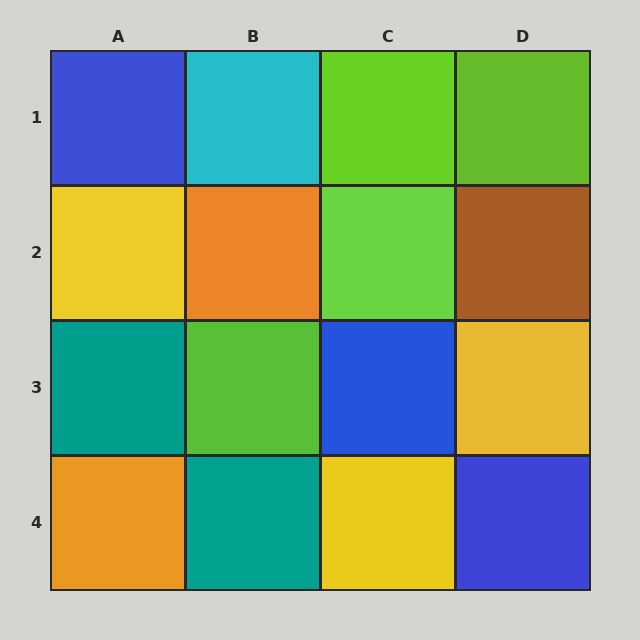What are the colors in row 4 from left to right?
Orange, teal, yellow, blue.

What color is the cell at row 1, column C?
Lime.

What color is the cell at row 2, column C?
Lime.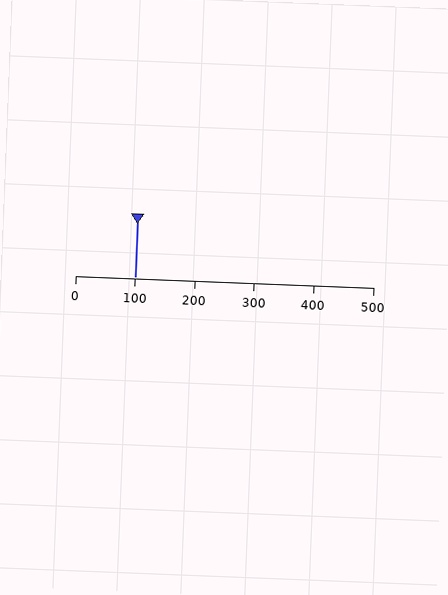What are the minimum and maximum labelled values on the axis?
The axis runs from 0 to 500.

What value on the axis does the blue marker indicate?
The marker indicates approximately 100.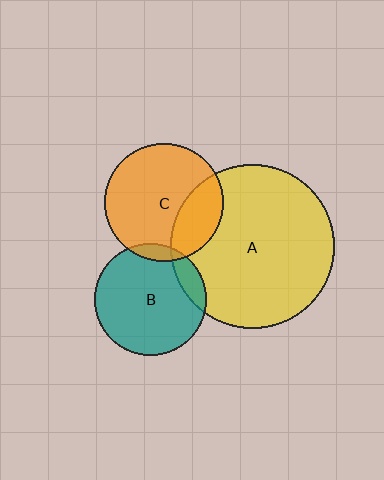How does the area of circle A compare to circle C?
Approximately 1.9 times.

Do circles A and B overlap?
Yes.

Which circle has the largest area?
Circle A (yellow).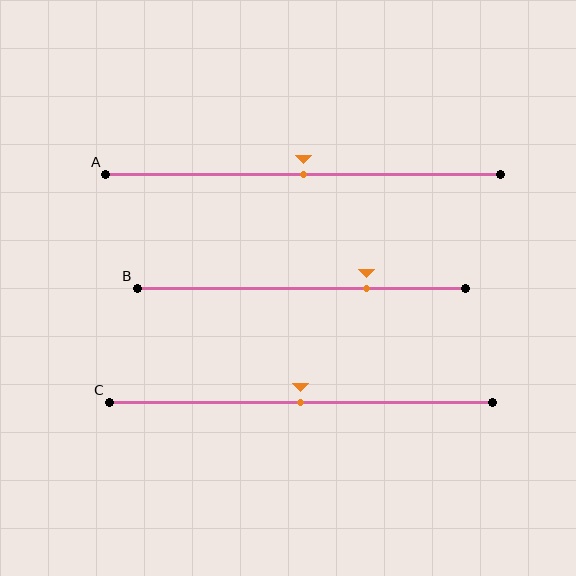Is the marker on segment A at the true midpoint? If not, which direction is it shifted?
Yes, the marker on segment A is at the true midpoint.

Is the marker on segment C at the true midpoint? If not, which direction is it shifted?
Yes, the marker on segment C is at the true midpoint.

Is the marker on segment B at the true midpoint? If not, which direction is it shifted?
No, the marker on segment B is shifted to the right by about 20% of the segment length.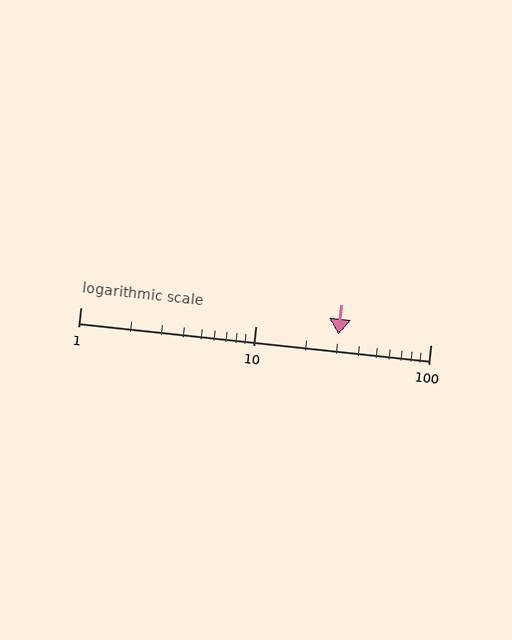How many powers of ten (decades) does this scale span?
The scale spans 2 decades, from 1 to 100.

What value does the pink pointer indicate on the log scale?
The pointer indicates approximately 30.